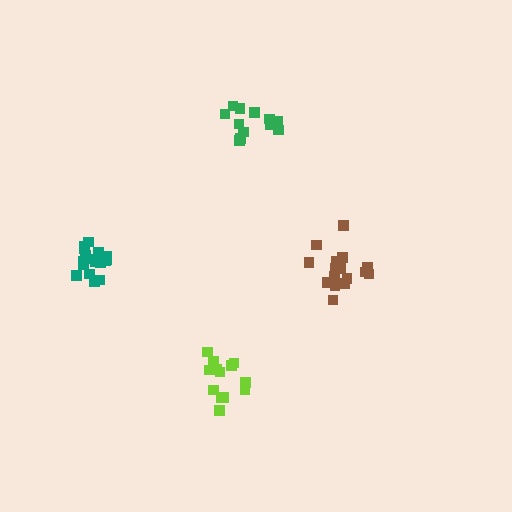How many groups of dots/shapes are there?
There are 4 groups.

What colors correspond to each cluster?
The clusters are colored: green, lime, teal, brown.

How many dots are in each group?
Group 1: 12 dots, Group 2: 15 dots, Group 3: 17 dots, Group 4: 17 dots (61 total).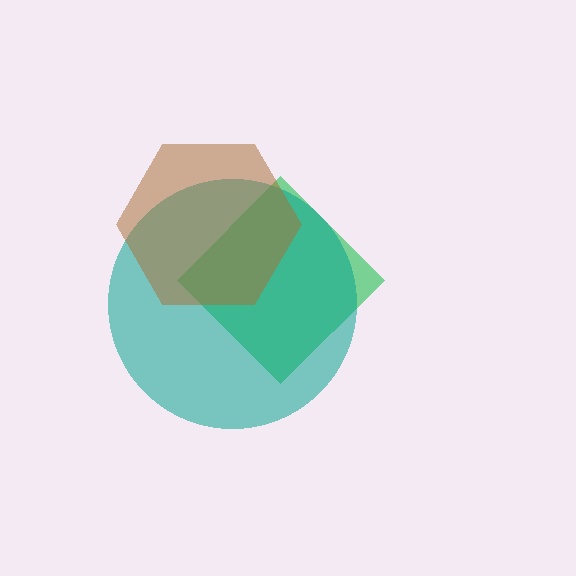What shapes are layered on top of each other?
The layered shapes are: a green diamond, a teal circle, a brown hexagon.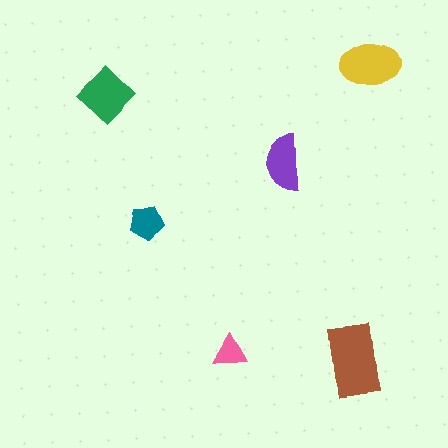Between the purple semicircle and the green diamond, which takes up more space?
The green diamond.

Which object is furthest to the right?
The yellow ellipse is rightmost.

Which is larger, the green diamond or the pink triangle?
The green diamond.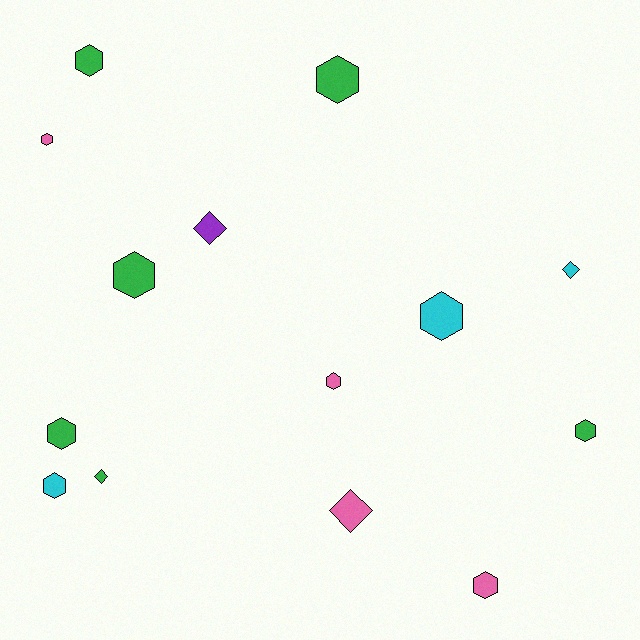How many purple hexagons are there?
There are no purple hexagons.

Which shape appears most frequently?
Hexagon, with 10 objects.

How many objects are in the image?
There are 14 objects.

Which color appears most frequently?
Green, with 6 objects.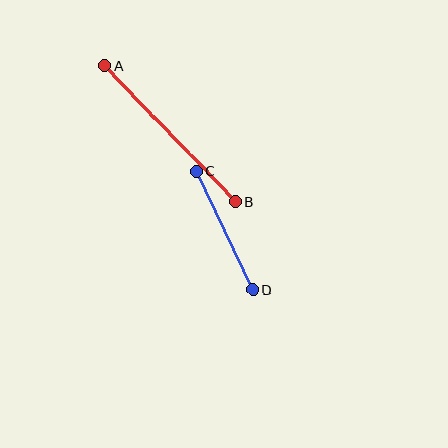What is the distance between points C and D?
The distance is approximately 131 pixels.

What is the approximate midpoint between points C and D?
The midpoint is at approximately (224, 231) pixels.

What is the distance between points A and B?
The distance is approximately 189 pixels.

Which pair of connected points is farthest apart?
Points A and B are farthest apart.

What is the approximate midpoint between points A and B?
The midpoint is at approximately (170, 134) pixels.